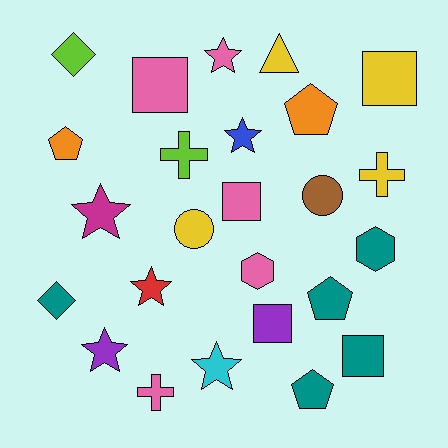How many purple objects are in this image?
There are 2 purple objects.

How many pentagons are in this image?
There are 4 pentagons.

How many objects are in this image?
There are 25 objects.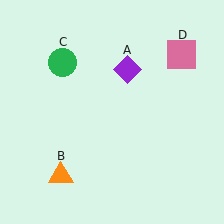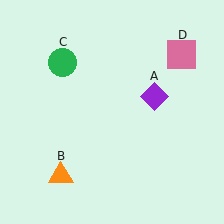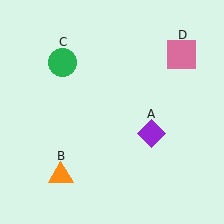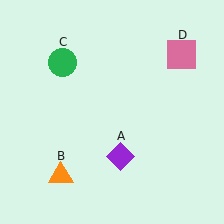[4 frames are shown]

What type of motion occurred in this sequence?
The purple diamond (object A) rotated clockwise around the center of the scene.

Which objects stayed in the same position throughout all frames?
Orange triangle (object B) and green circle (object C) and pink square (object D) remained stationary.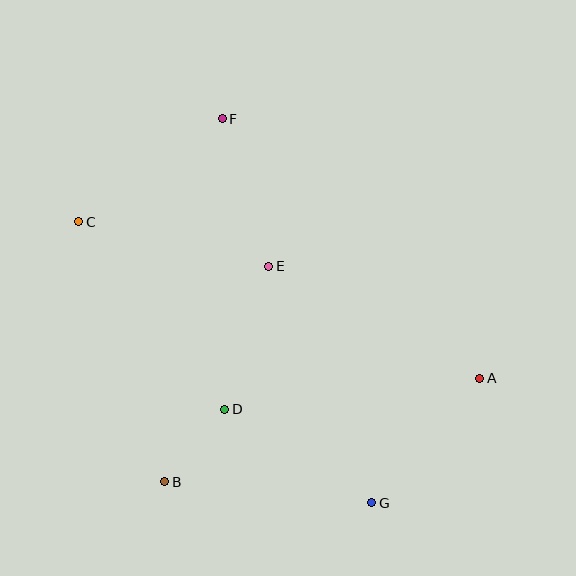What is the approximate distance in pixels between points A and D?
The distance between A and D is approximately 257 pixels.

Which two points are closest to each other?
Points B and D are closest to each other.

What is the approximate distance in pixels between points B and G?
The distance between B and G is approximately 208 pixels.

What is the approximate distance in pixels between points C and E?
The distance between C and E is approximately 196 pixels.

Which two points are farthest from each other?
Points A and C are farthest from each other.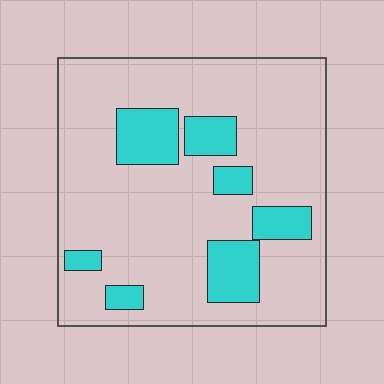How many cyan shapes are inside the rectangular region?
7.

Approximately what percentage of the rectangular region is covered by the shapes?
Approximately 20%.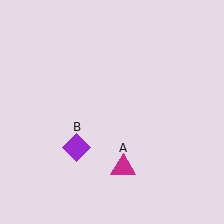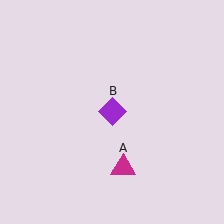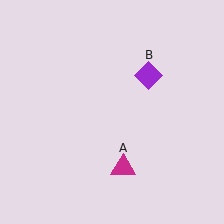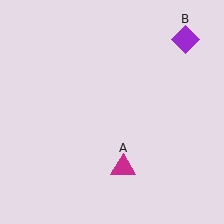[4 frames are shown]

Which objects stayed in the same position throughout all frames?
Magenta triangle (object A) remained stationary.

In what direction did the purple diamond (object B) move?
The purple diamond (object B) moved up and to the right.